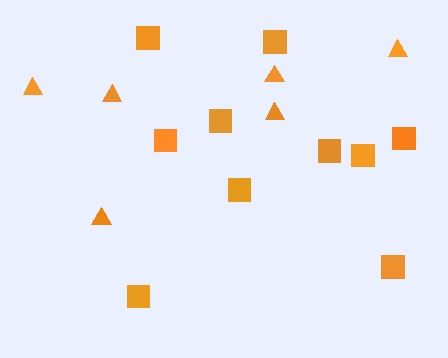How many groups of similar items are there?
There are 2 groups: one group of squares (10) and one group of triangles (6).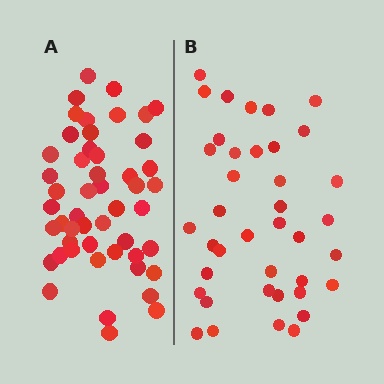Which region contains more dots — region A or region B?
Region A (the left region) has more dots.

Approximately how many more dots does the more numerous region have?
Region A has roughly 12 or so more dots than region B.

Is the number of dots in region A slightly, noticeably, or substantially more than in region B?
Region A has noticeably more, but not dramatically so. The ratio is roughly 1.3 to 1.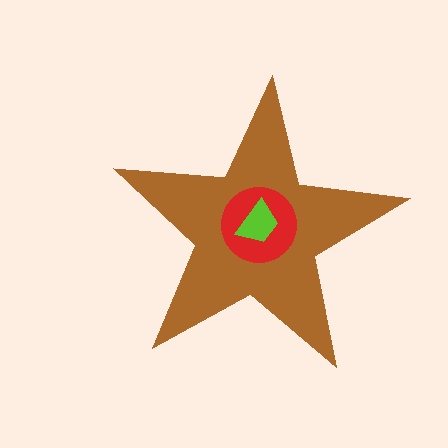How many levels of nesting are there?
3.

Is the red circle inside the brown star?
Yes.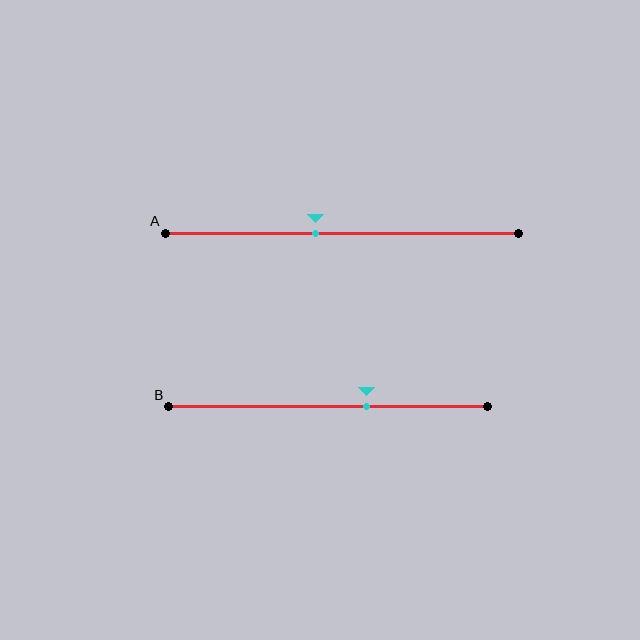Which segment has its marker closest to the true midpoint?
Segment A has its marker closest to the true midpoint.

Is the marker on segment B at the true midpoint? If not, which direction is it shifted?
No, the marker on segment B is shifted to the right by about 12% of the segment length.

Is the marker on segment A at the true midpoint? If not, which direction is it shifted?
No, the marker on segment A is shifted to the left by about 8% of the segment length.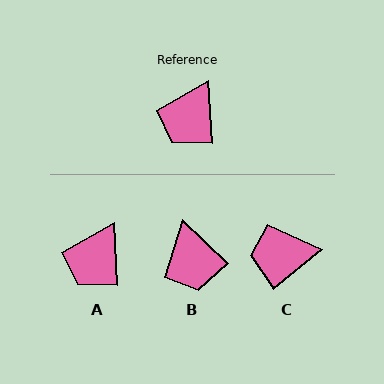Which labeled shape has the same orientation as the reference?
A.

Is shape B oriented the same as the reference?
No, it is off by about 43 degrees.